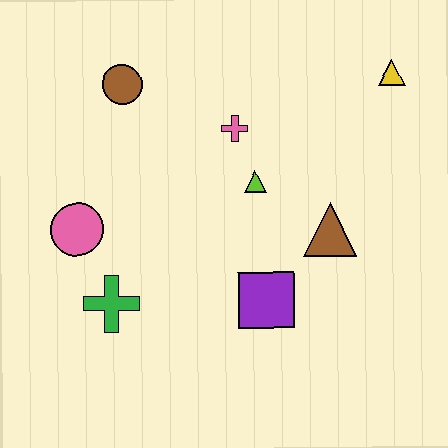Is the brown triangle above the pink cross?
No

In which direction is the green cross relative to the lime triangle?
The green cross is to the left of the lime triangle.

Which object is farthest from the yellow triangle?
The green cross is farthest from the yellow triangle.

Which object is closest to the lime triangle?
The pink cross is closest to the lime triangle.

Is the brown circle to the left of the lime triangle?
Yes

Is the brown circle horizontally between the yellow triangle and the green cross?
Yes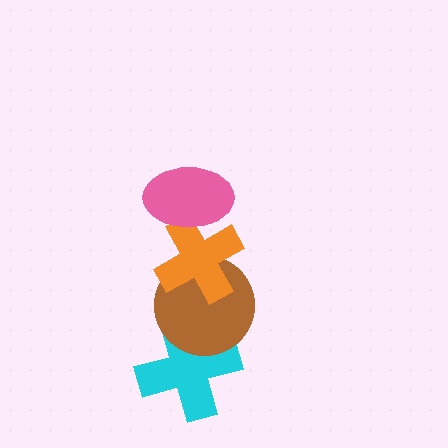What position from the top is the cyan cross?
The cyan cross is 4th from the top.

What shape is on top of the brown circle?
The orange cross is on top of the brown circle.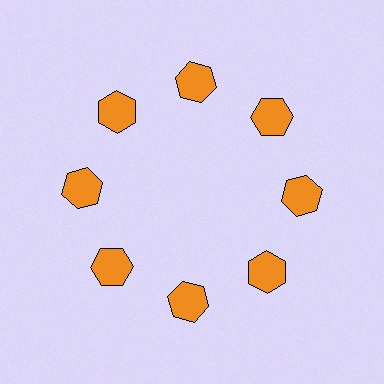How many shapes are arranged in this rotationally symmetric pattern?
There are 8 shapes, arranged in 8 groups of 1.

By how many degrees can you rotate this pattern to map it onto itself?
The pattern maps onto itself every 45 degrees of rotation.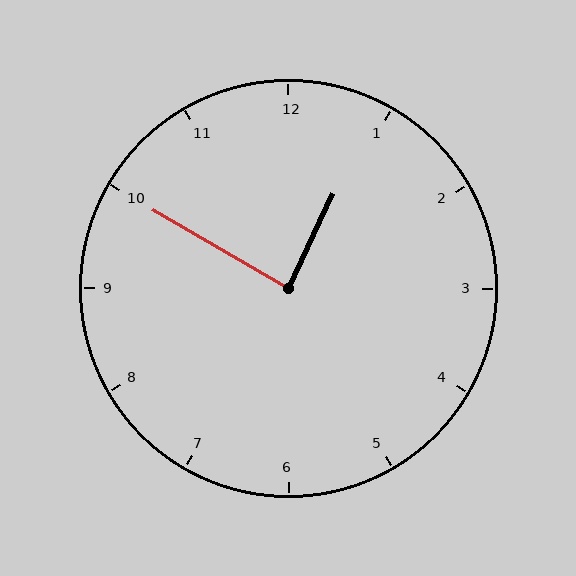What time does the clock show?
12:50.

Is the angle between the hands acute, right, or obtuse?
It is right.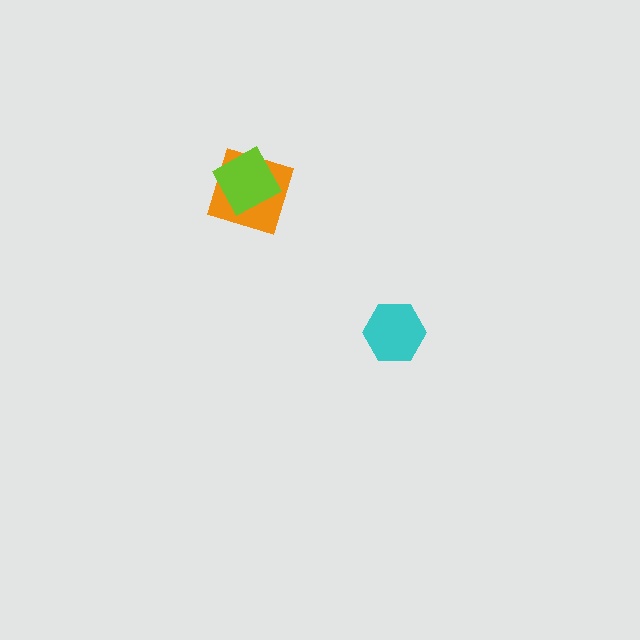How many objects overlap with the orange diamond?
1 object overlaps with the orange diamond.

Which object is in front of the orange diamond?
The lime square is in front of the orange diamond.